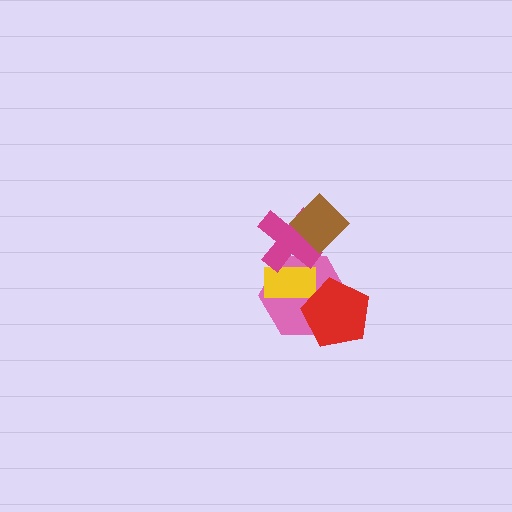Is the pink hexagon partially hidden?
Yes, it is partially covered by another shape.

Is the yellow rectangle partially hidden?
Yes, it is partially covered by another shape.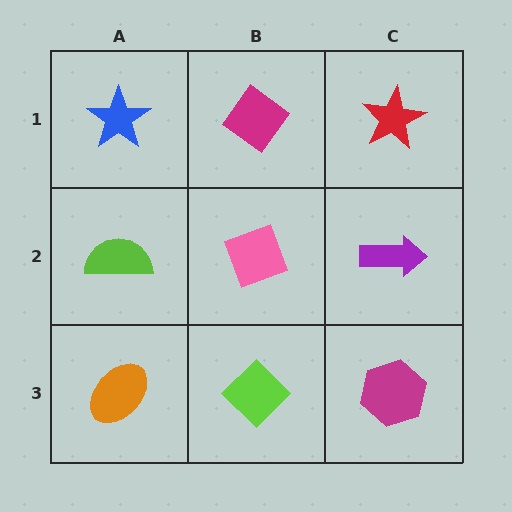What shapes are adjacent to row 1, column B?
A pink diamond (row 2, column B), a blue star (row 1, column A), a red star (row 1, column C).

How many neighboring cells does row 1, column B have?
3.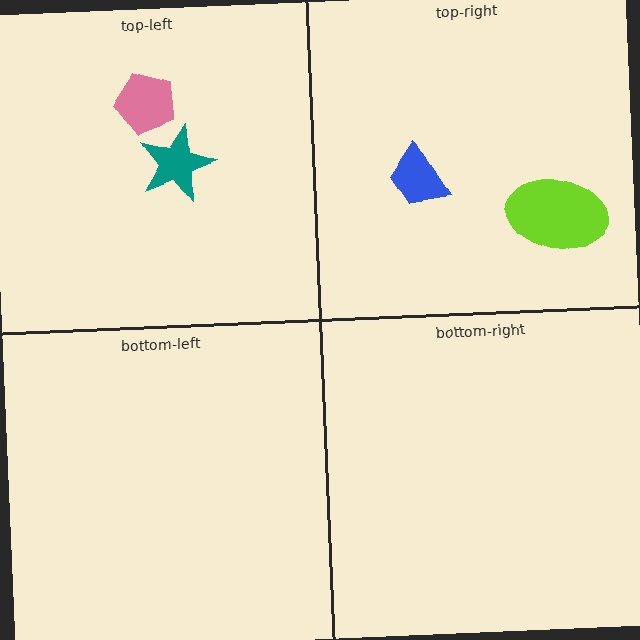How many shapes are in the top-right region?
2.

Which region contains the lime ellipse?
The top-right region.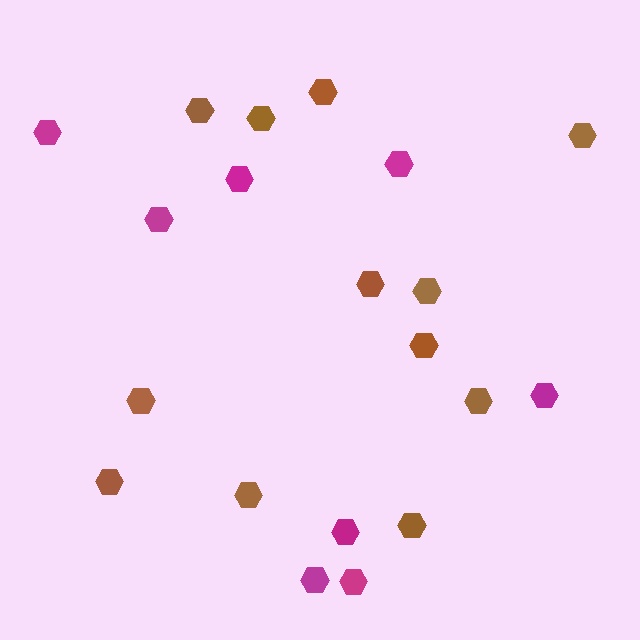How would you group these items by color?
There are 2 groups: one group of magenta hexagons (8) and one group of brown hexagons (12).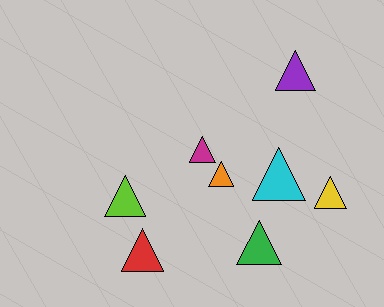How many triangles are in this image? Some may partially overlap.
There are 8 triangles.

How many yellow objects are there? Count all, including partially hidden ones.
There is 1 yellow object.